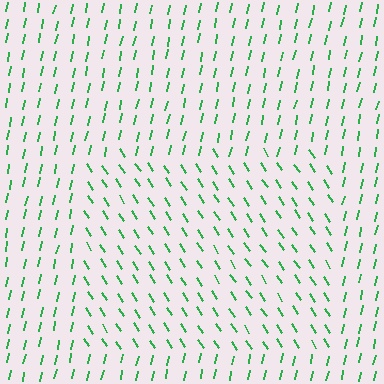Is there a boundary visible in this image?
Yes, there is a texture boundary formed by a change in line orientation.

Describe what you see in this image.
The image is filled with small green line segments. A rectangle region in the image has lines oriented differently from the surrounding lines, creating a visible texture boundary.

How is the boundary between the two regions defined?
The boundary is defined purely by a change in line orientation (approximately 45 degrees difference). All lines are the same color and thickness.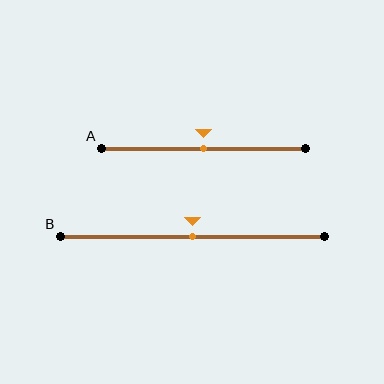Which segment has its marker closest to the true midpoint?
Segment A has its marker closest to the true midpoint.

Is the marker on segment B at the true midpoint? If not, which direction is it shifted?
Yes, the marker on segment B is at the true midpoint.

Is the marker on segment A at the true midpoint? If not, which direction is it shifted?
Yes, the marker on segment A is at the true midpoint.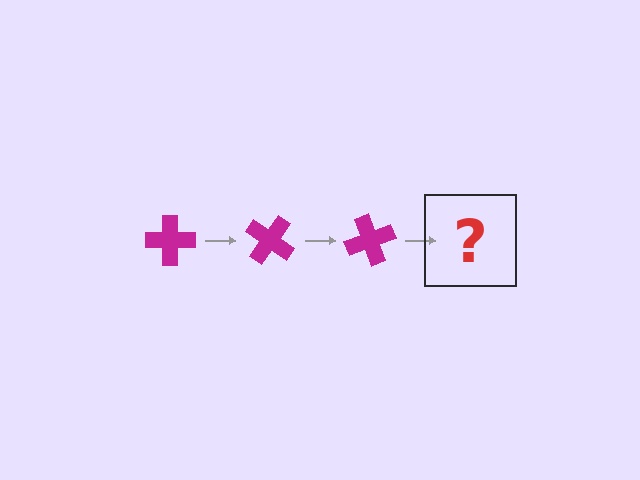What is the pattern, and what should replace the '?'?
The pattern is that the cross rotates 35 degrees each step. The '?' should be a magenta cross rotated 105 degrees.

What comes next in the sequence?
The next element should be a magenta cross rotated 105 degrees.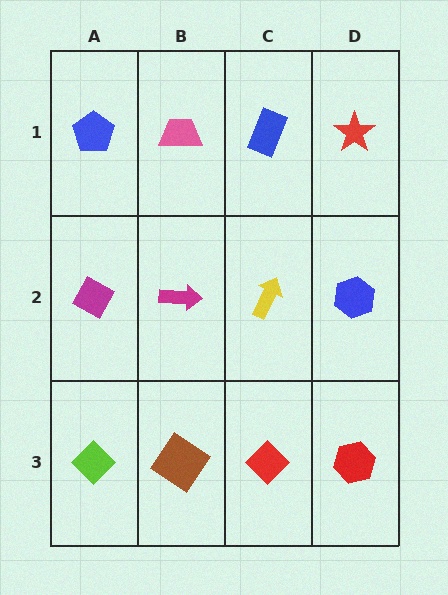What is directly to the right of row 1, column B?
A blue rectangle.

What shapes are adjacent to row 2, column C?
A blue rectangle (row 1, column C), a red diamond (row 3, column C), a magenta arrow (row 2, column B), a blue hexagon (row 2, column D).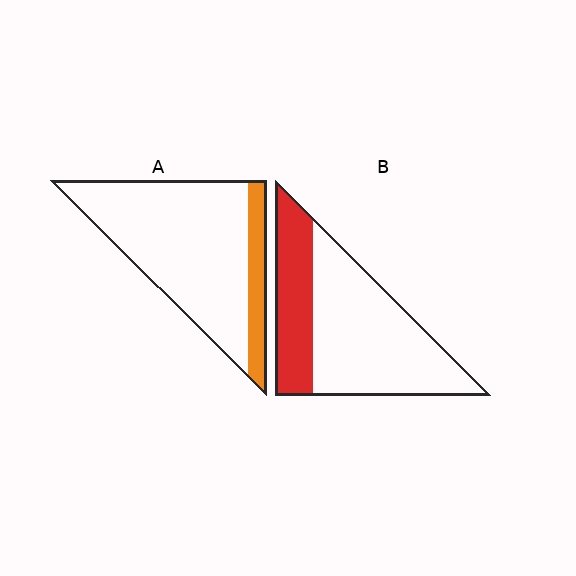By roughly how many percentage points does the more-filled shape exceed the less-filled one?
By roughly 15 percentage points (B over A).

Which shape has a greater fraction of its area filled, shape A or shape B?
Shape B.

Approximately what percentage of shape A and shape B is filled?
A is approximately 15% and B is approximately 30%.